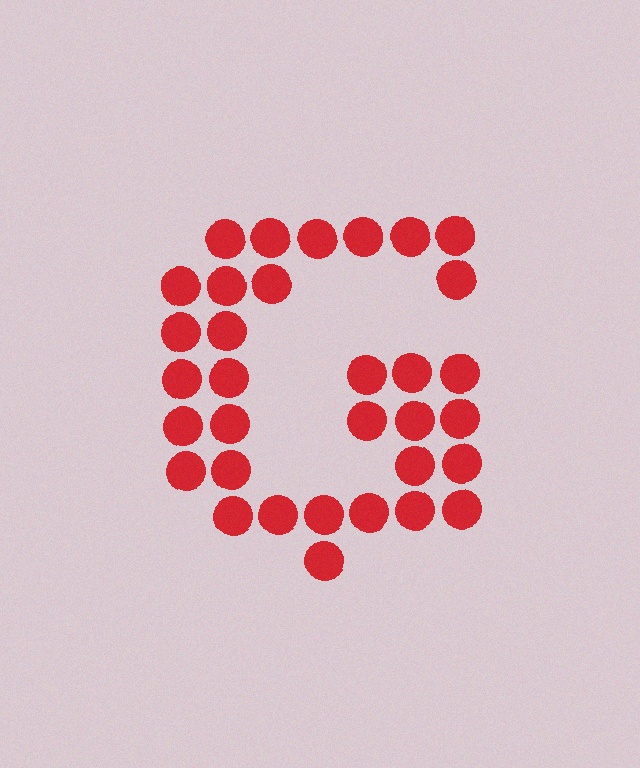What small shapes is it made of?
It is made of small circles.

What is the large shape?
The large shape is the letter G.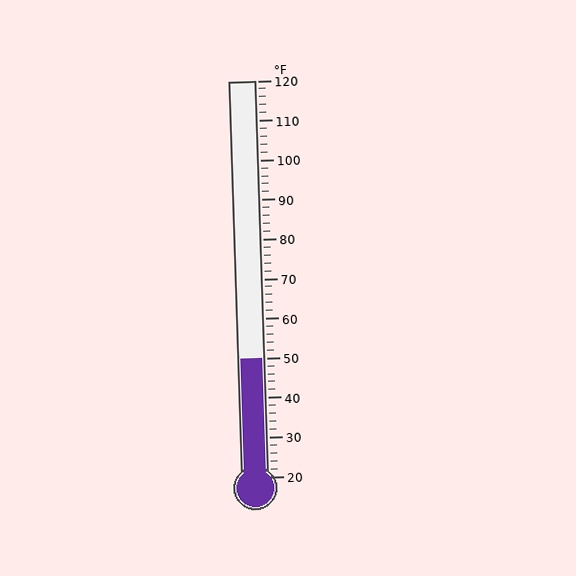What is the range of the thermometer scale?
The thermometer scale ranges from 20°F to 120°F.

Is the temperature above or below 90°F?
The temperature is below 90°F.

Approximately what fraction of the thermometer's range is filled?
The thermometer is filled to approximately 30% of its range.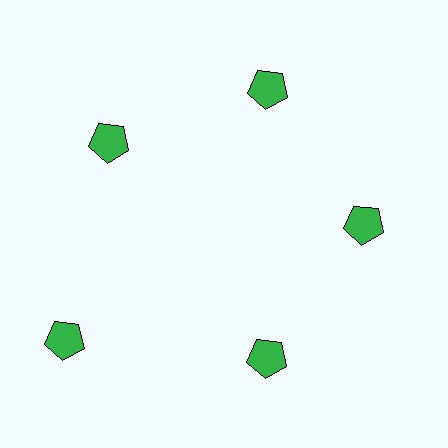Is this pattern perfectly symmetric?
No. The 5 green pentagons are arranged in a ring, but one element near the 8 o'clock position is pushed outward from the center, breaking the 5-fold rotational symmetry.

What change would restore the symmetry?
The symmetry would be restored by moving it inward, back onto the ring so that all 5 pentagons sit at equal angles and equal distance from the center.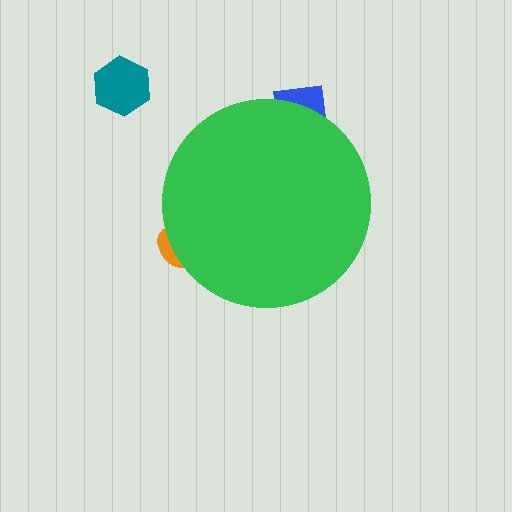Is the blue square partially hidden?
Yes, the blue square is partially hidden behind the green circle.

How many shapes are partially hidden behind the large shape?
2 shapes are partially hidden.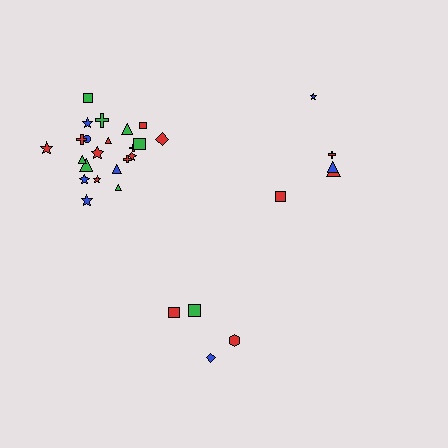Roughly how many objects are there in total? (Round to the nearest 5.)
Roughly 30 objects in total.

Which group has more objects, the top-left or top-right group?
The top-left group.